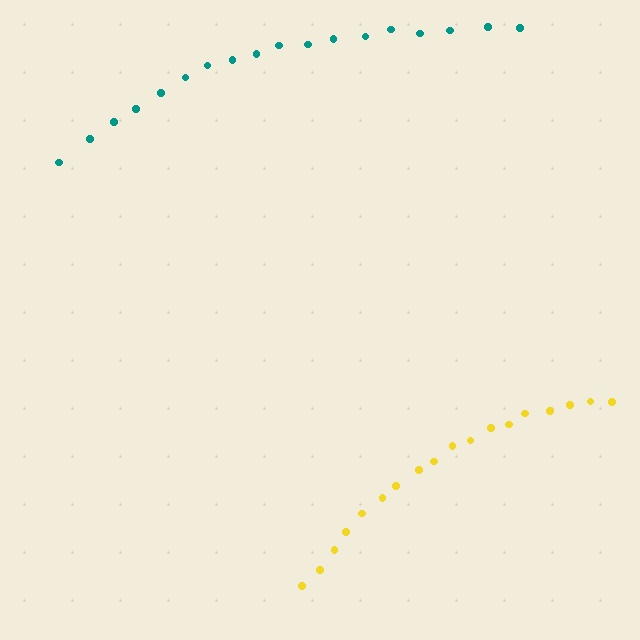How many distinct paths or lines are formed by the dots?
There are 2 distinct paths.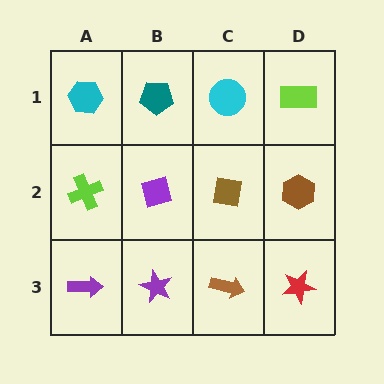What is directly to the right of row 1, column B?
A cyan circle.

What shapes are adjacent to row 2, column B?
A teal pentagon (row 1, column B), a purple star (row 3, column B), a lime cross (row 2, column A), a brown square (row 2, column C).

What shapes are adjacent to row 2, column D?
A lime rectangle (row 1, column D), a red star (row 3, column D), a brown square (row 2, column C).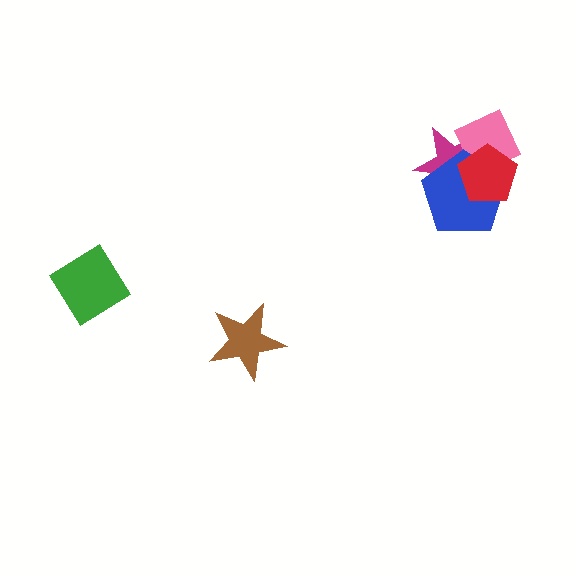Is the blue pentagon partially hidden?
Yes, it is partially covered by another shape.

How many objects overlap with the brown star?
0 objects overlap with the brown star.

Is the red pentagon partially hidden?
No, no other shape covers it.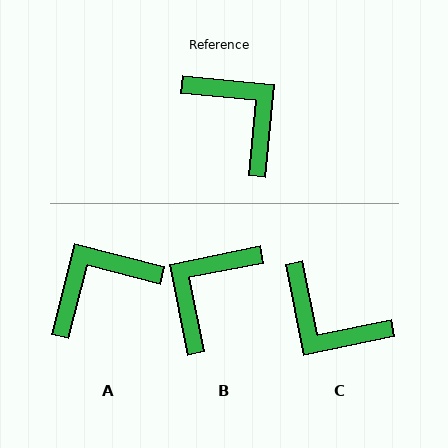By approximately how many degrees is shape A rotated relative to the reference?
Approximately 81 degrees counter-clockwise.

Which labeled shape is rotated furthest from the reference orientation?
C, about 163 degrees away.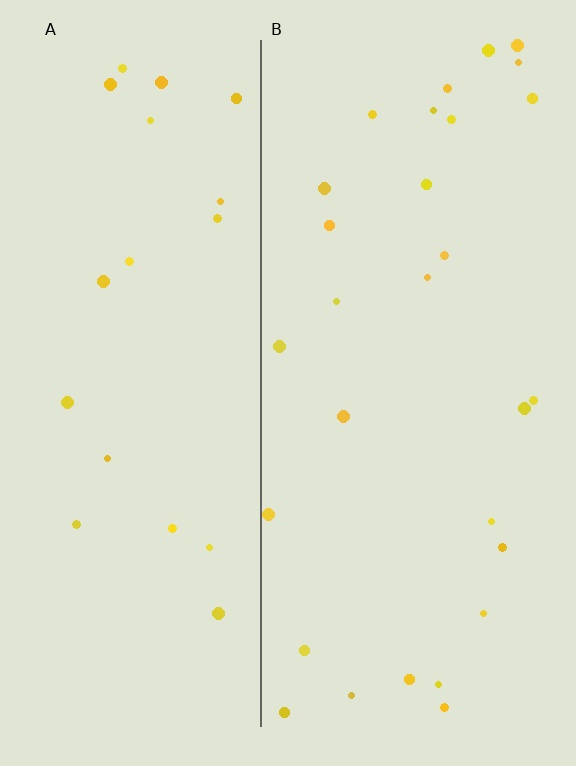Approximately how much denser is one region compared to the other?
Approximately 1.5× — region B over region A.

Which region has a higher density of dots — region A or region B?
B (the right).